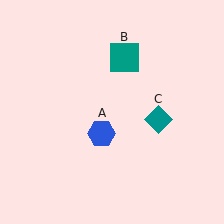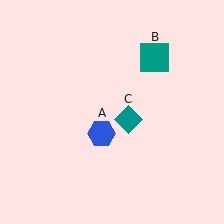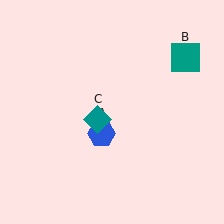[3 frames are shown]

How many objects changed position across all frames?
2 objects changed position: teal square (object B), teal diamond (object C).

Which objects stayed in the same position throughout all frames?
Blue hexagon (object A) remained stationary.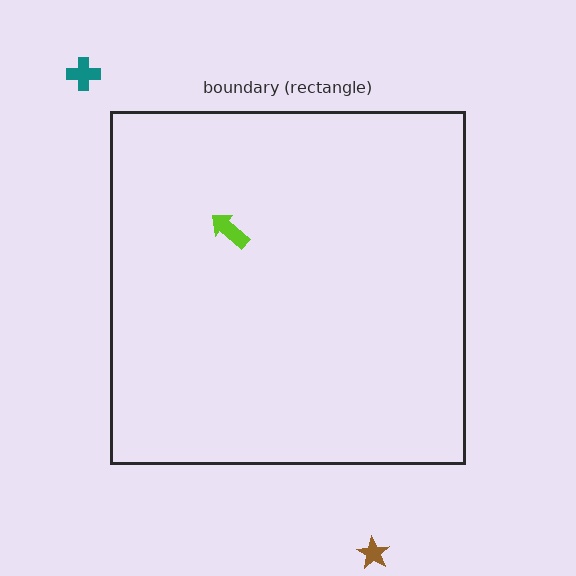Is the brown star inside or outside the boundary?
Outside.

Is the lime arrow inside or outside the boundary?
Inside.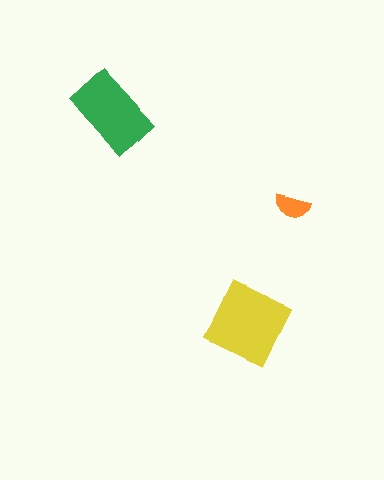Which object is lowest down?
The yellow diamond is bottommost.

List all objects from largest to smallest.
The yellow diamond, the green rectangle, the orange semicircle.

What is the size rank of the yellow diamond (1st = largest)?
1st.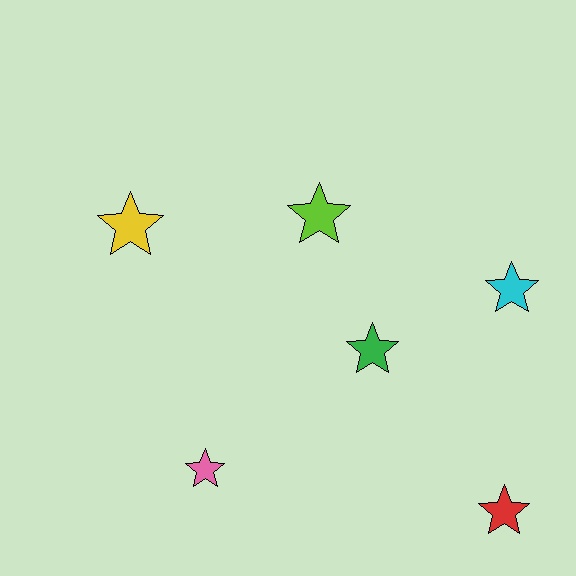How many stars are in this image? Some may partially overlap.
There are 6 stars.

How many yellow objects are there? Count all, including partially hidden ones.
There is 1 yellow object.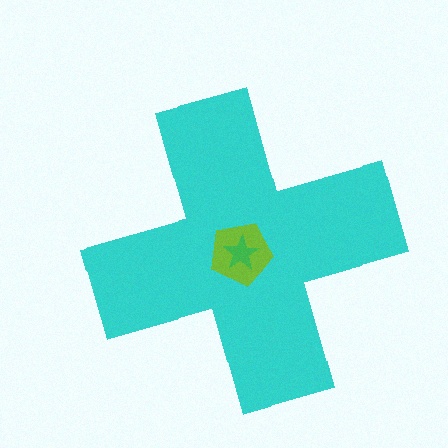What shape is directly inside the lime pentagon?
The green star.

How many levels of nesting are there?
3.